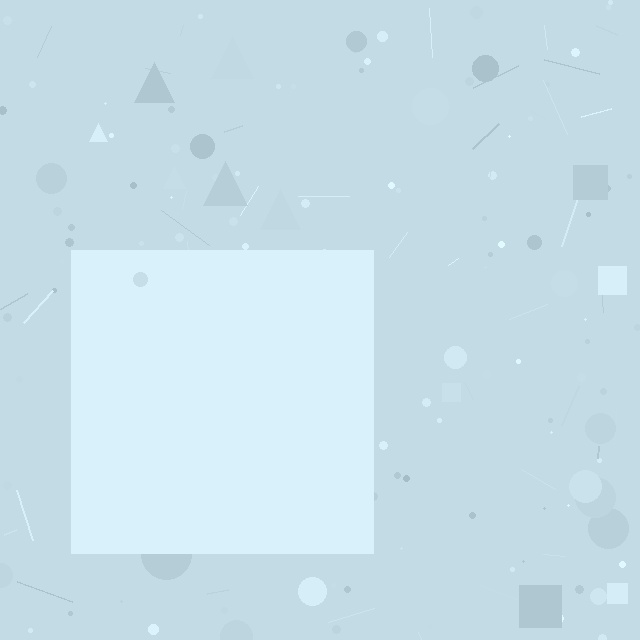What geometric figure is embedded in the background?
A square is embedded in the background.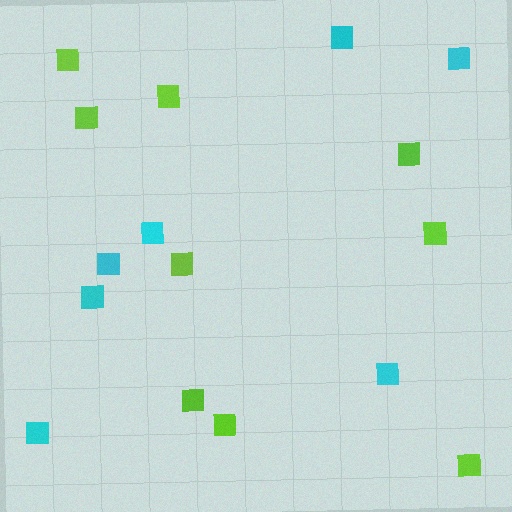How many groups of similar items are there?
There are 2 groups: one group of cyan squares (7) and one group of lime squares (9).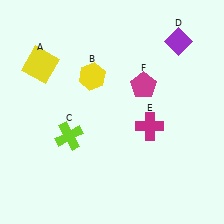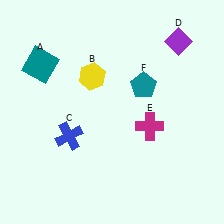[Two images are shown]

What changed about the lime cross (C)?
In Image 1, C is lime. In Image 2, it changed to blue.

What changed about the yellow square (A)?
In Image 1, A is yellow. In Image 2, it changed to teal.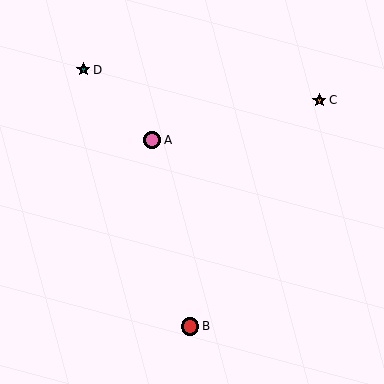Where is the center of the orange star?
The center of the orange star is at (319, 100).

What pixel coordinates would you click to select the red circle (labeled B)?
Click at (190, 326) to select the red circle B.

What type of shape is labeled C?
Shape C is an orange star.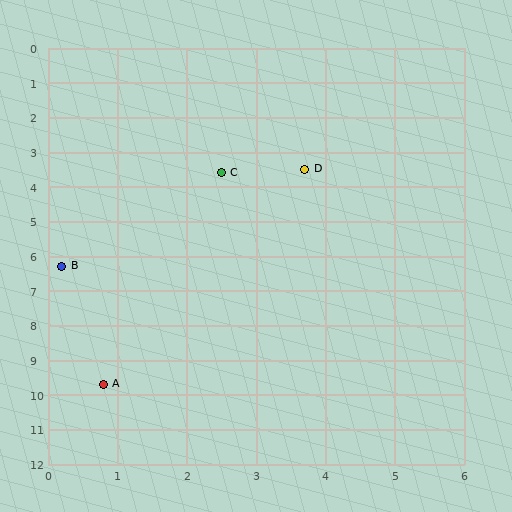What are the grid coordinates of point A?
Point A is at approximately (0.8, 9.7).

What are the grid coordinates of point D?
Point D is at approximately (3.7, 3.5).